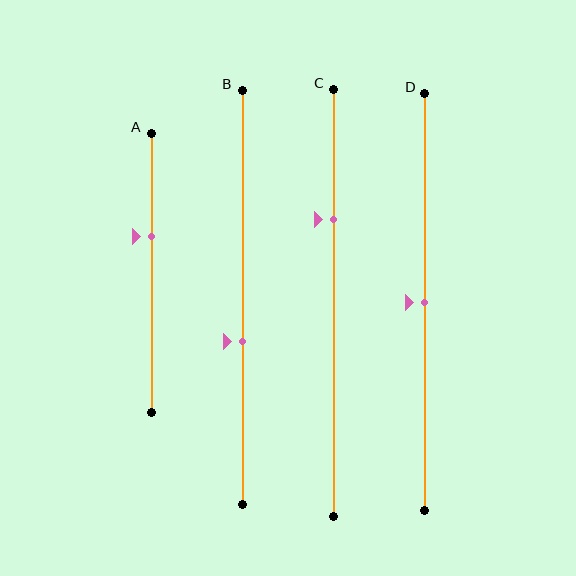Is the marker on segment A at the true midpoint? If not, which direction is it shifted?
No, the marker on segment A is shifted upward by about 13% of the segment length.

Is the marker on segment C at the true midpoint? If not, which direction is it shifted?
No, the marker on segment C is shifted upward by about 20% of the segment length.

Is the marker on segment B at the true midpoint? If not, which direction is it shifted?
No, the marker on segment B is shifted downward by about 11% of the segment length.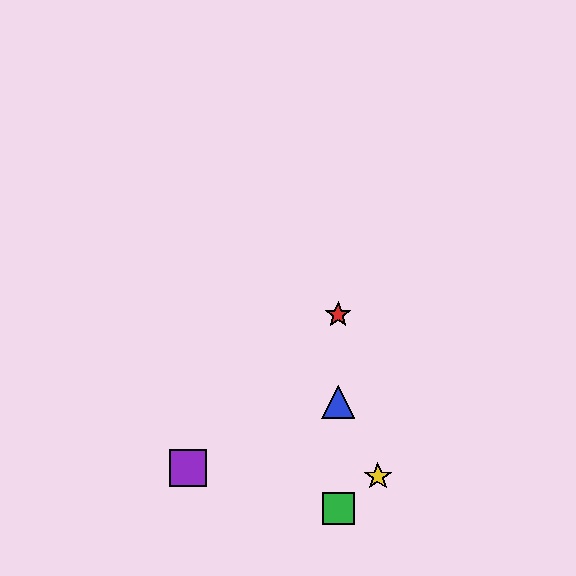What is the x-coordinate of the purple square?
The purple square is at x≈188.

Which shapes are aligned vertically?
The red star, the blue triangle, the green square are aligned vertically.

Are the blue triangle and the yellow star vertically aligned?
No, the blue triangle is at x≈338 and the yellow star is at x≈378.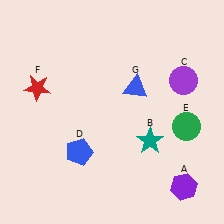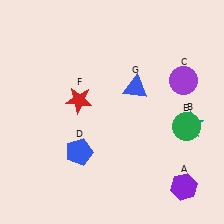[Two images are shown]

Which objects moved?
The objects that moved are: the teal star (B), the red star (F).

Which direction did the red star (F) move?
The red star (F) moved right.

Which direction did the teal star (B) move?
The teal star (B) moved right.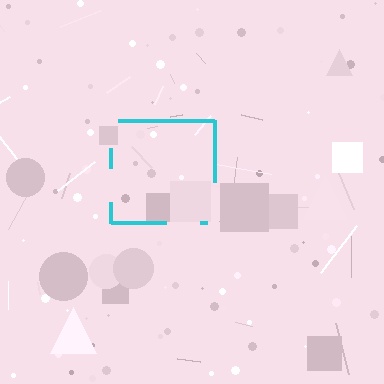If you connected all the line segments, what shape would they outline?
They would outline a square.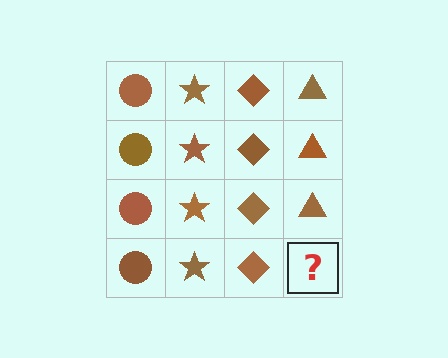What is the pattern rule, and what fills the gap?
The rule is that each column has a consistent shape. The gap should be filled with a brown triangle.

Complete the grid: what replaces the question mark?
The question mark should be replaced with a brown triangle.